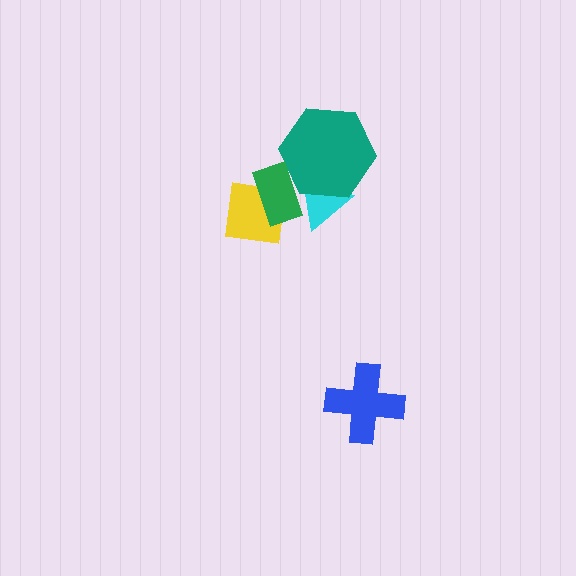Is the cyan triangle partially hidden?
Yes, it is partially covered by another shape.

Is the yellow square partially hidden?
Yes, it is partially covered by another shape.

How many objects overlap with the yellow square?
1 object overlaps with the yellow square.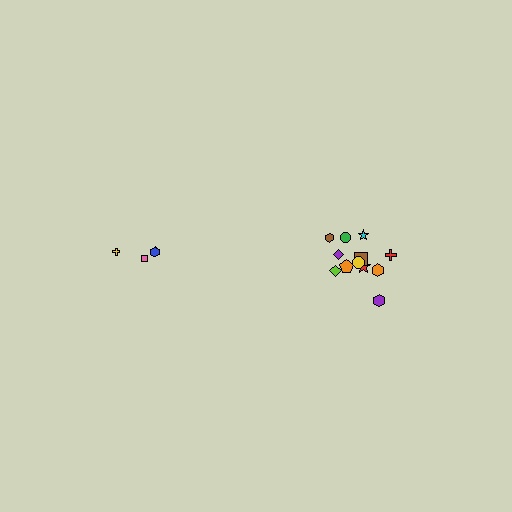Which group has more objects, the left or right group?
The right group.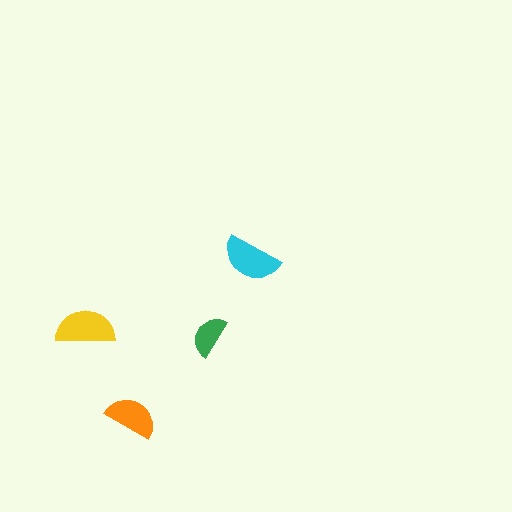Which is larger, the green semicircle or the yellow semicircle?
The yellow one.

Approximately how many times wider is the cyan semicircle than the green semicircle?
About 1.5 times wider.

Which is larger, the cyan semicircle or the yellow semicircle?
The yellow one.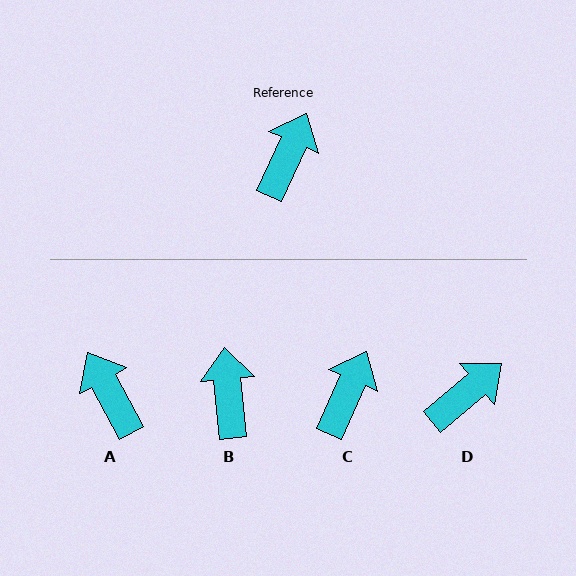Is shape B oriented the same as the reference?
No, it is off by about 30 degrees.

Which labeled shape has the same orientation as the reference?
C.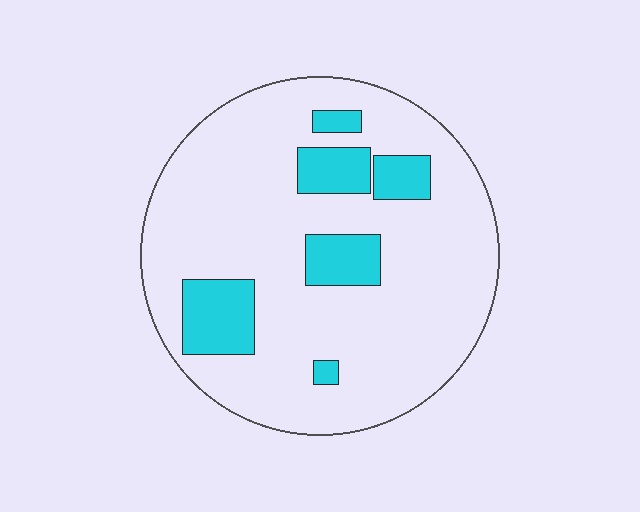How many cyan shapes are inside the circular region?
6.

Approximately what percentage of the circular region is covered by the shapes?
Approximately 15%.